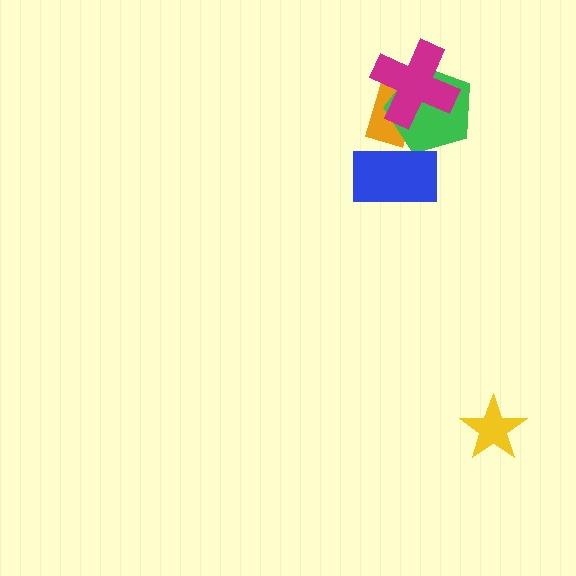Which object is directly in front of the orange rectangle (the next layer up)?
The green pentagon is directly in front of the orange rectangle.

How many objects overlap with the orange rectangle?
3 objects overlap with the orange rectangle.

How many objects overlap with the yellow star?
0 objects overlap with the yellow star.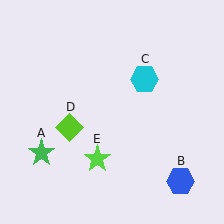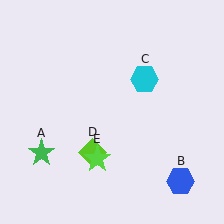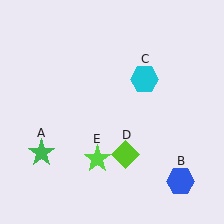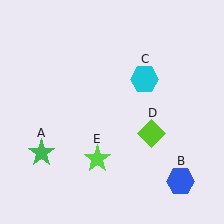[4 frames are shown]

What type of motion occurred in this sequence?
The lime diamond (object D) rotated counterclockwise around the center of the scene.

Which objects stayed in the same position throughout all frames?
Green star (object A) and blue hexagon (object B) and cyan hexagon (object C) and lime star (object E) remained stationary.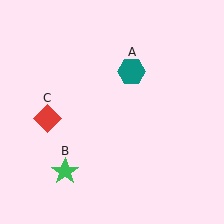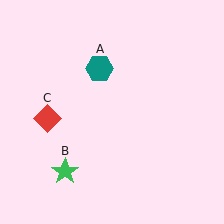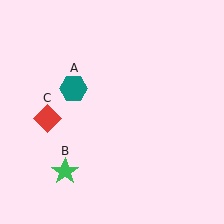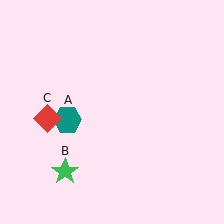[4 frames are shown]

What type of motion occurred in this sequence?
The teal hexagon (object A) rotated counterclockwise around the center of the scene.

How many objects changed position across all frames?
1 object changed position: teal hexagon (object A).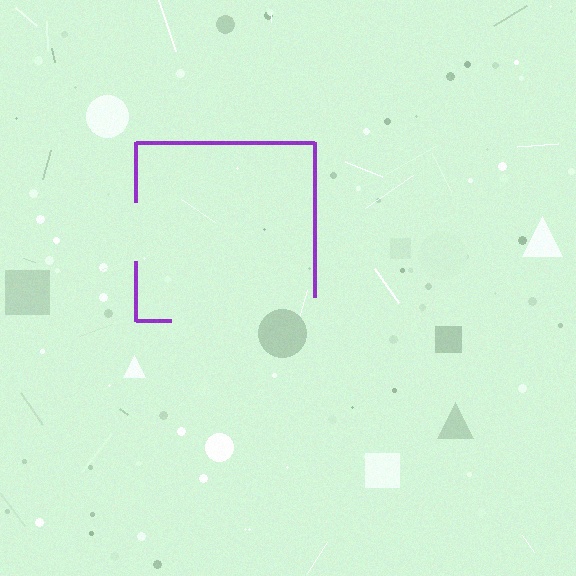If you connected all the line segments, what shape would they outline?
They would outline a square.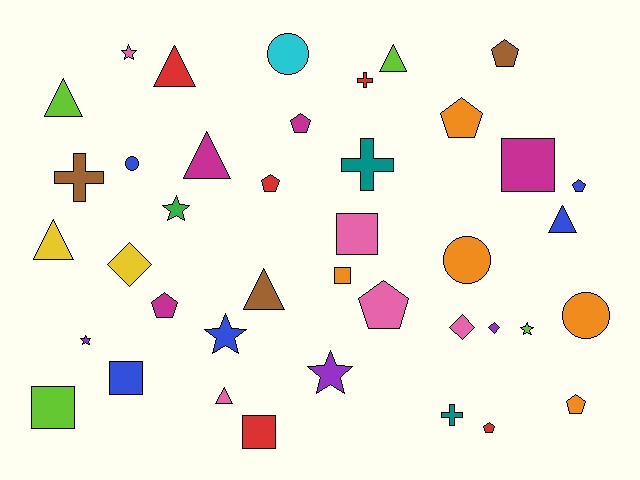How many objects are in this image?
There are 40 objects.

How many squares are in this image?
There are 6 squares.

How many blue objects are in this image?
There are 5 blue objects.